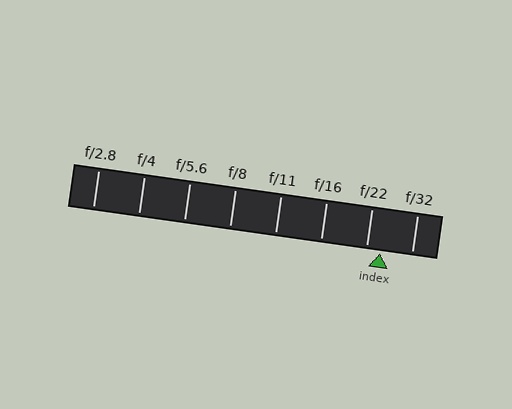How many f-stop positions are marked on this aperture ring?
There are 8 f-stop positions marked.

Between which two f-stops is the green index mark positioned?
The index mark is between f/22 and f/32.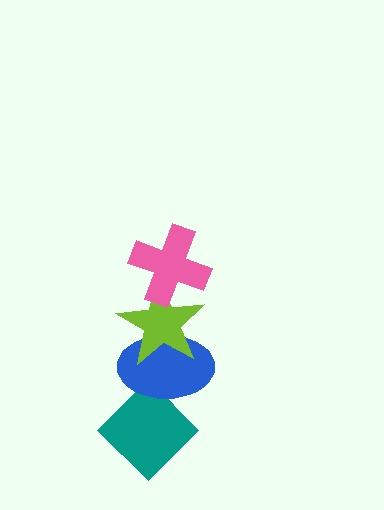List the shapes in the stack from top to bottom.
From top to bottom: the pink cross, the lime star, the blue ellipse, the teal diamond.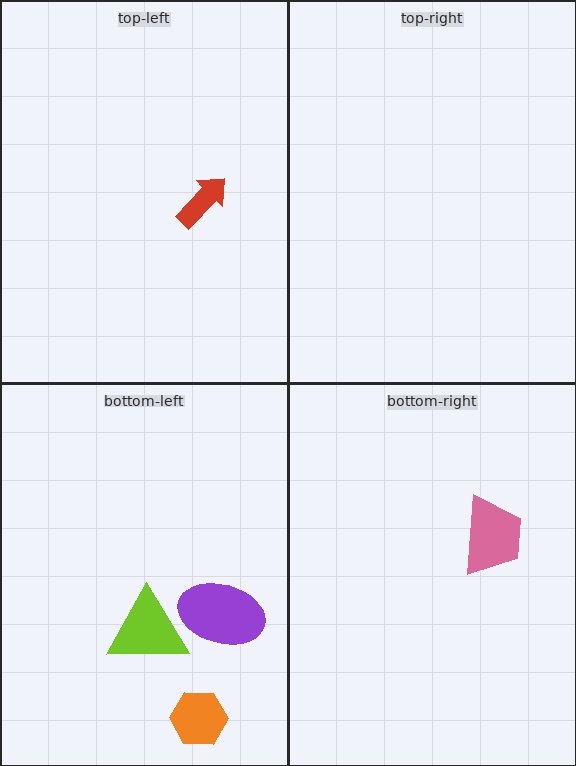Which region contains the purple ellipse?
The bottom-left region.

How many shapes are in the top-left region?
1.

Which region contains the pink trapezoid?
The bottom-right region.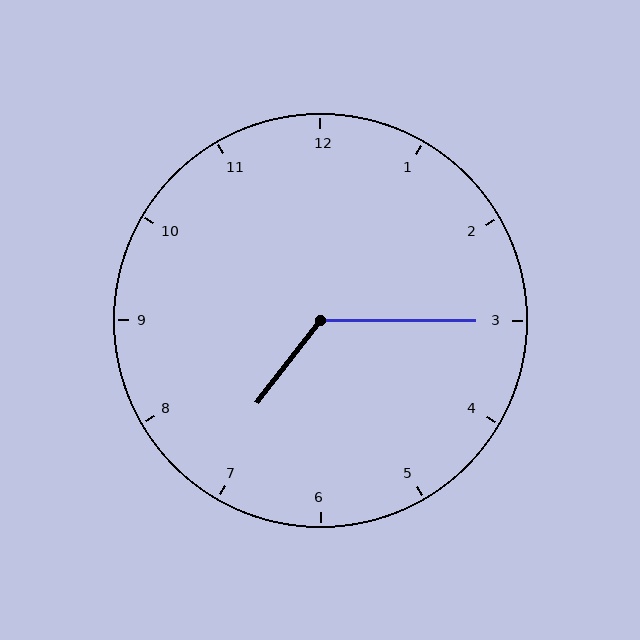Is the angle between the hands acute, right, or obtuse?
It is obtuse.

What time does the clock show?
7:15.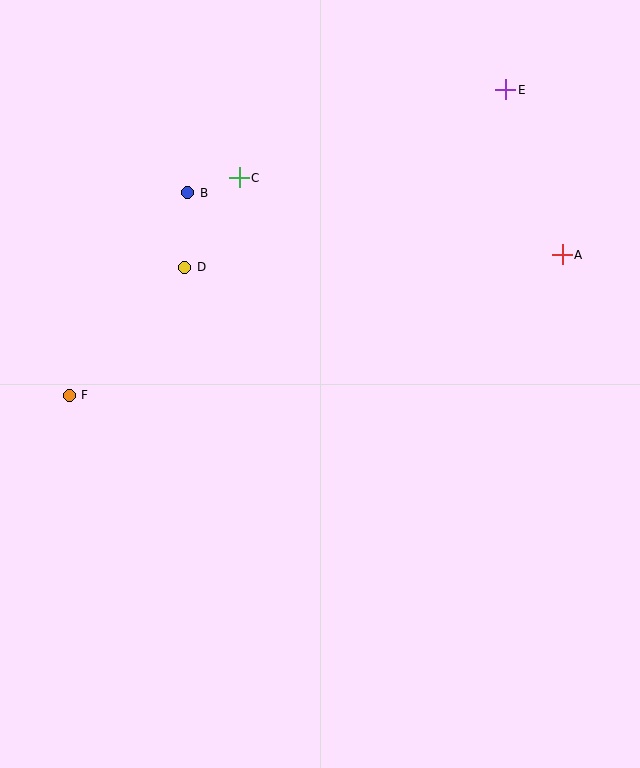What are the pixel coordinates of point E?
Point E is at (506, 90).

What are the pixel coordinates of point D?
Point D is at (185, 267).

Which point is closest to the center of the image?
Point D at (185, 267) is closest to the center.